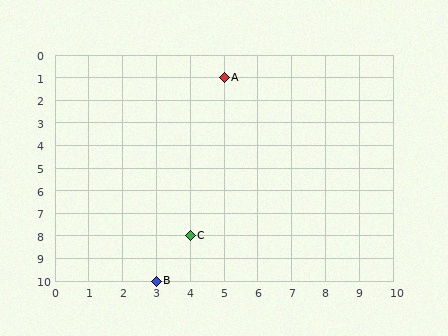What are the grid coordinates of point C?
Point C is at grid coordinates (4, 8).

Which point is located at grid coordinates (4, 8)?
Point C is at (4, 8).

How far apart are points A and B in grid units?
Points A and B are 2 columns and 9 rows apart (about 9.2 grid units diagonally).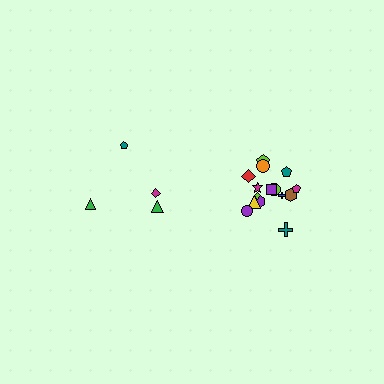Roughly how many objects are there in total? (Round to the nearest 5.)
Roughly 20 objects in total.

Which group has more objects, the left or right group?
The right group.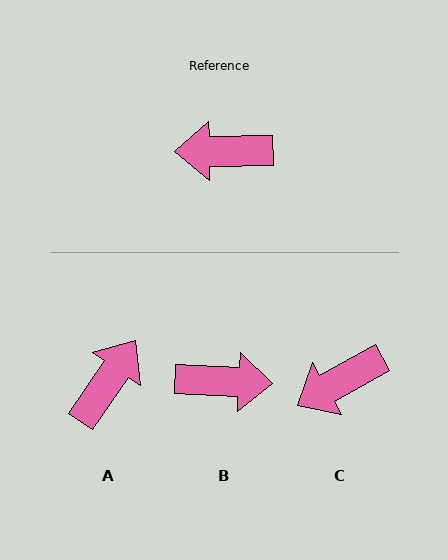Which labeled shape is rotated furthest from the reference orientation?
B, about 177 degrees away.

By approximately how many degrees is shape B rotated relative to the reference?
Approximately 177 degrees counter-clockwise.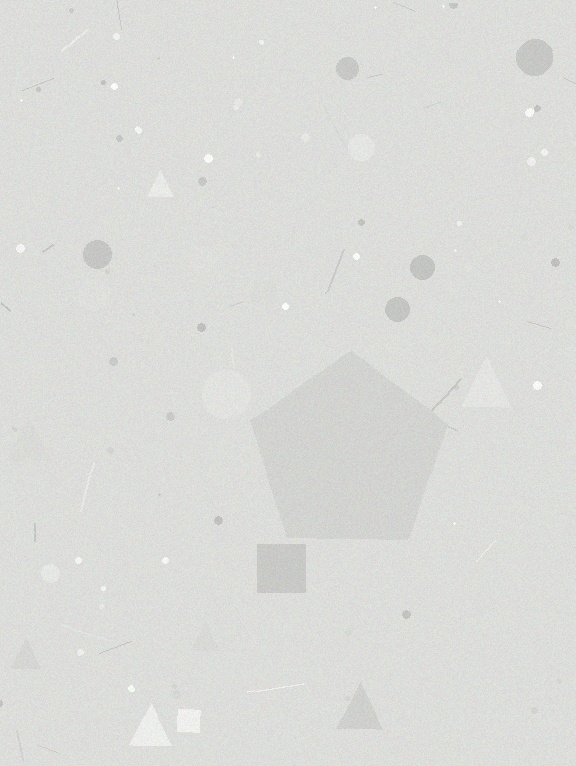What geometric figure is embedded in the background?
A pentagon is embedded in the background.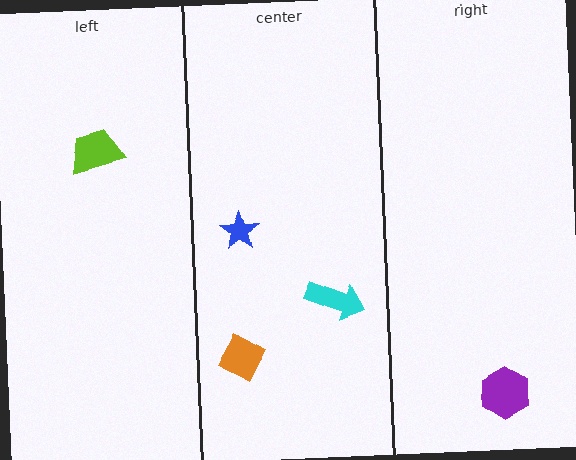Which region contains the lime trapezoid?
The left region.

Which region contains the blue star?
The center region.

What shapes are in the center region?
The cyan arrow, the blue star, the orange diamond.